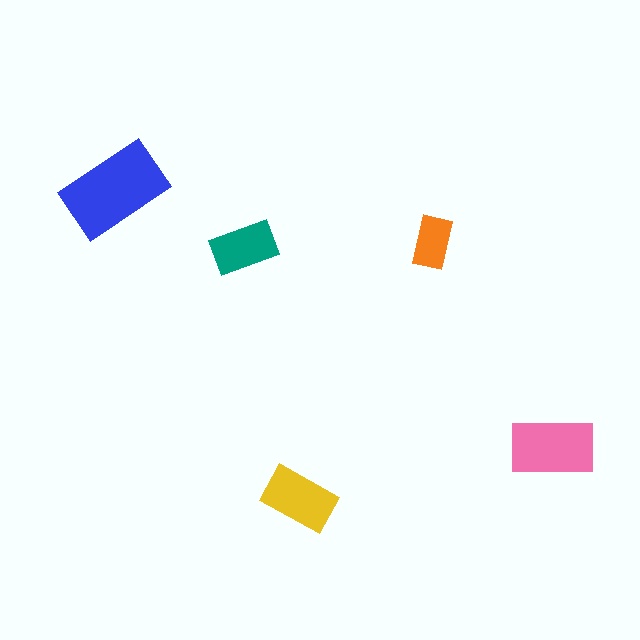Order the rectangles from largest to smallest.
the blue one, the pink one, the yellow one, the teal one, the orange one.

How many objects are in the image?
There are 5 objects in the image.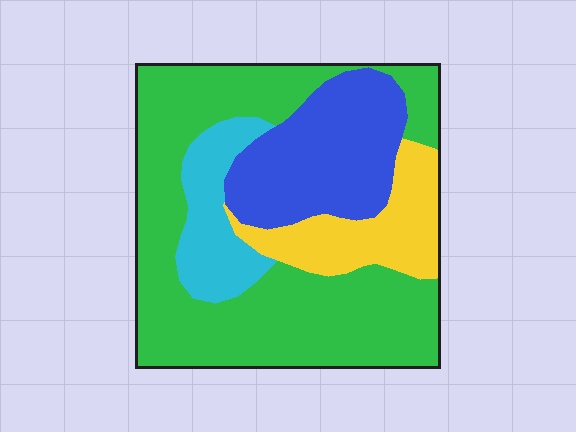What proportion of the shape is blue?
Blue takes up about one fifth (1/5) of the shape.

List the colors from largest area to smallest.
From largest to smallest: green, blue, yellow, cyan.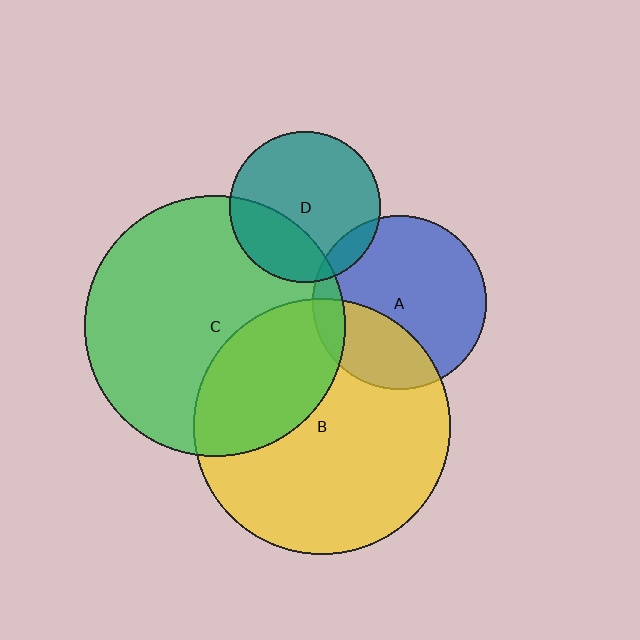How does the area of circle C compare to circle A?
Approximately 2.3 times.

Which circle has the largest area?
Circle C (green).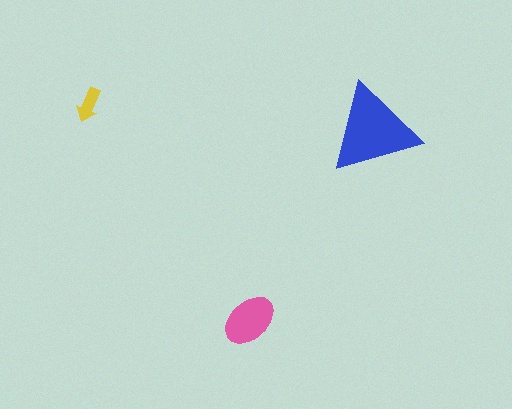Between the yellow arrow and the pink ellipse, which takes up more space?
The pink ellipse.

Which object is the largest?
The blue triangle.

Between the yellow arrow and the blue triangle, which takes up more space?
The blue triangle.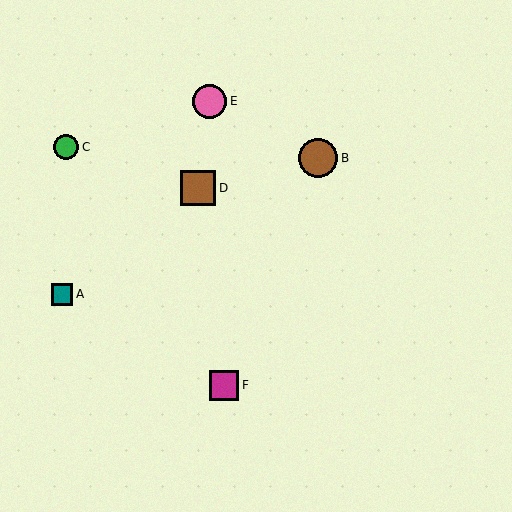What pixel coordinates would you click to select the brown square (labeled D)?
Click at (198, 188) to select the brown square D.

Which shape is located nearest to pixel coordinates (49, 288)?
The teal square (labeled A) at (62, 294) is nearest to that location.